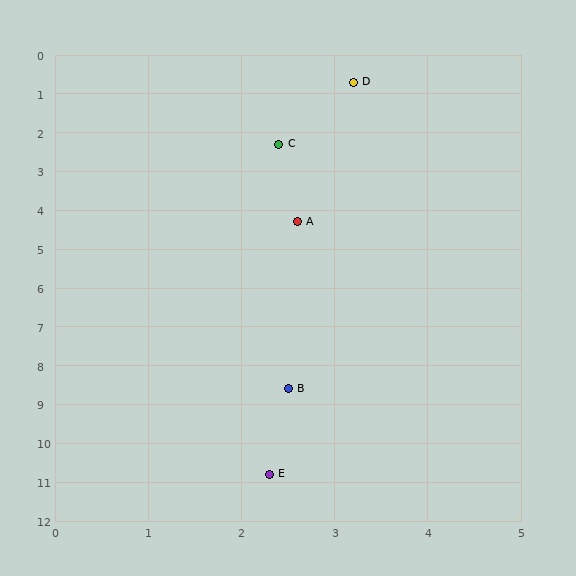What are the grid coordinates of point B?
Point B is at approximately (2.5, 8.6).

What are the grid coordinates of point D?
Point D is at approximately (3.2, 0.7).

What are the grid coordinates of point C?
Point C is at approximately (2.4, 2.3).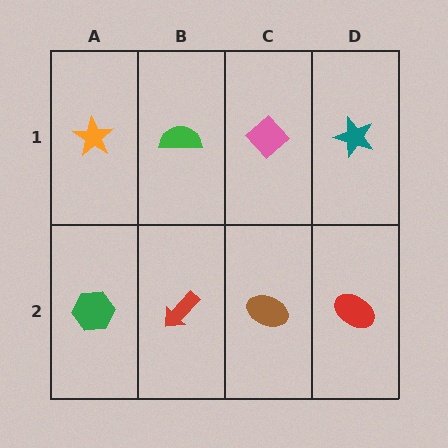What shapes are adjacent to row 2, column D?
A teal star (row 1, column D), a brown ellipse (row 2, column C).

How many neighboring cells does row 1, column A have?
2.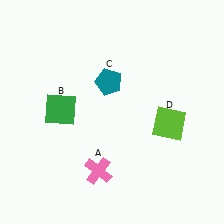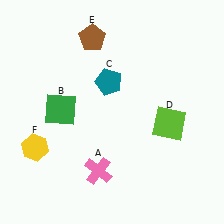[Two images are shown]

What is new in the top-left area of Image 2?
A brown pentagon (E) was added in the top-left area of Image 2.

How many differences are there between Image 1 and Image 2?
There are 2 differences between the two images.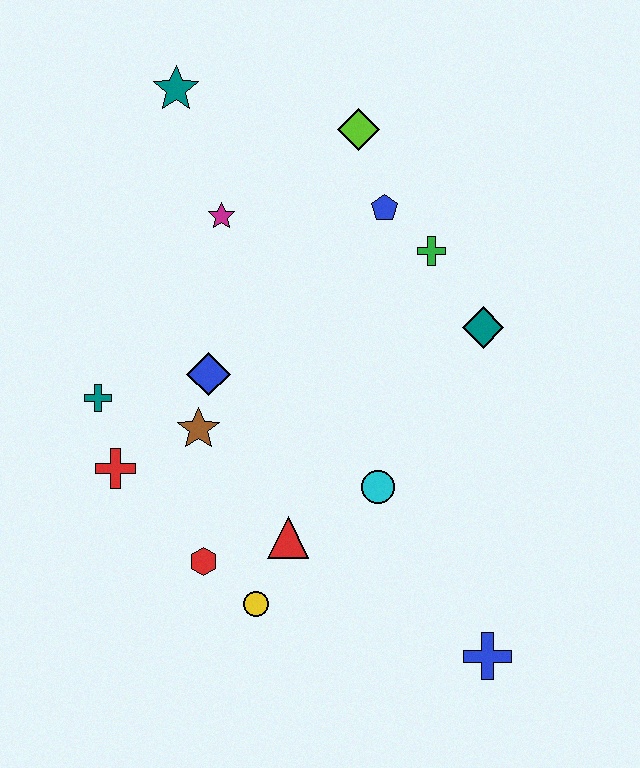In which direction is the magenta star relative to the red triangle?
The magenta star is above the red triangle.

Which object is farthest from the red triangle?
The teal star is farthest from the red triangle.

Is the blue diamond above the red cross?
Yes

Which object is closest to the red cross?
The teal cross is closest to the red cross.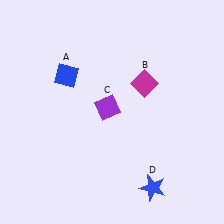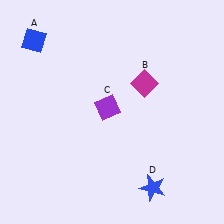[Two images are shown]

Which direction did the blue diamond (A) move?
The blue diamond (A) moved up.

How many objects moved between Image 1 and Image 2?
1 object moved between the two images.